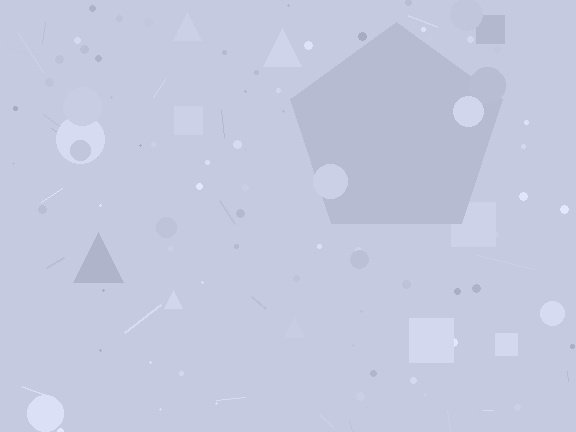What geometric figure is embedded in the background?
A pentagon is embedded in the background.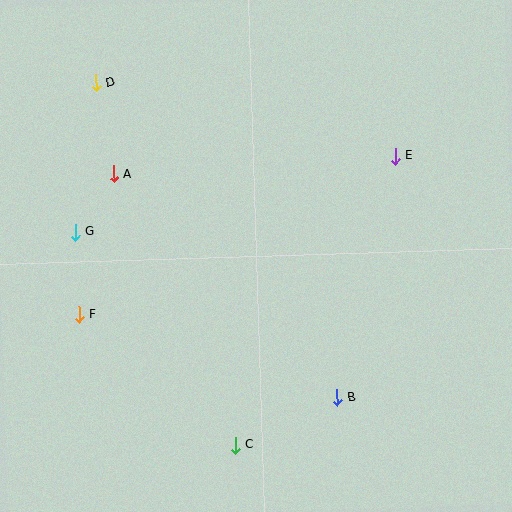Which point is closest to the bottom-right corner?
Point B is closest to the bottom-right corner.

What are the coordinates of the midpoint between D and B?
The midpoint between D and B is at (216, 240).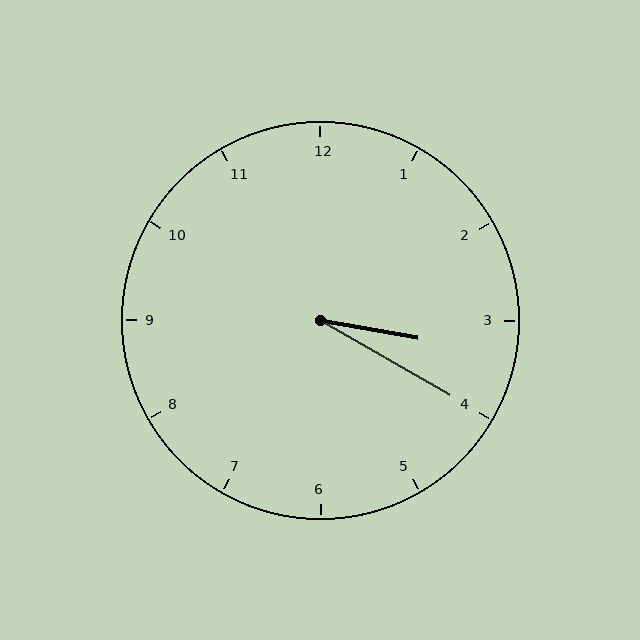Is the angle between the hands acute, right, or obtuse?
It is acute.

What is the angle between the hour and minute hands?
Approximately 20 degrees.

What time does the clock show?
3:20.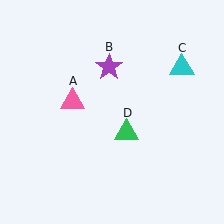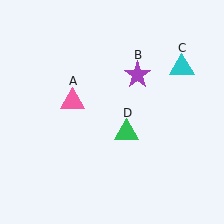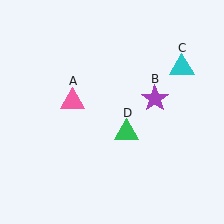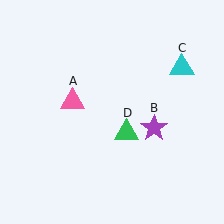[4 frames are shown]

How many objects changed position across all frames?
1 object changed position: purple star (object B).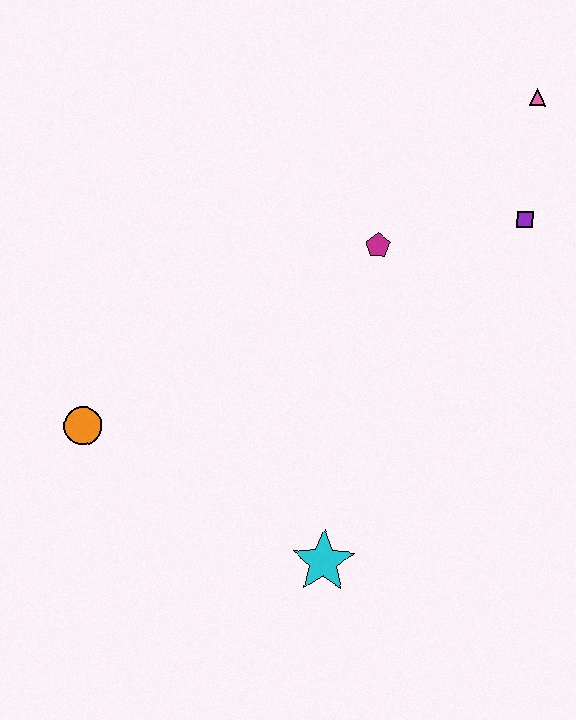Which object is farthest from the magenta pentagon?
The orange circle is farthest from the magenta pentagon.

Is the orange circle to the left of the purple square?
Yes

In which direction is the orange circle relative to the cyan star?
The orange circle is to the left of the cyan star.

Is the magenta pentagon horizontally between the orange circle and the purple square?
Yes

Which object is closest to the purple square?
The pink triangle is closest to the purple square.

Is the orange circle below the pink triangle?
Yes